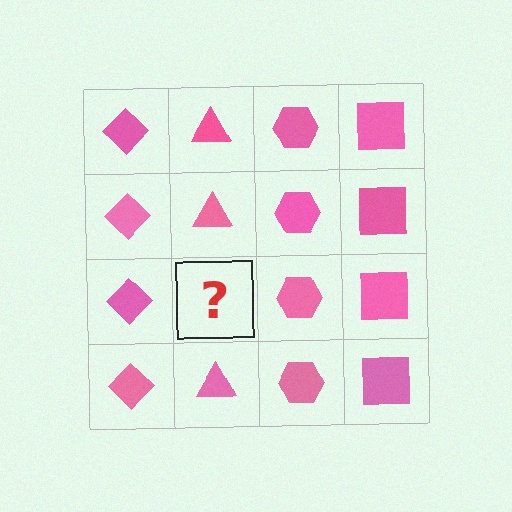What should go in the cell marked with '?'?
The missing cell should contain a pink triangle.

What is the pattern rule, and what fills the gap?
The rule is that each column has a consistent shape. The gap should be filled with a pink triangle.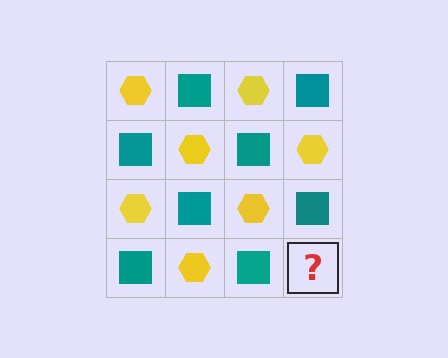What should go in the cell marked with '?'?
The missing cell should contain a yellow hexagon.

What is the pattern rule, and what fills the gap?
The rule is that it alternates yellow hexagon and teal square in a checkerboard pattern. The gap should be filled with a yellow hexagon.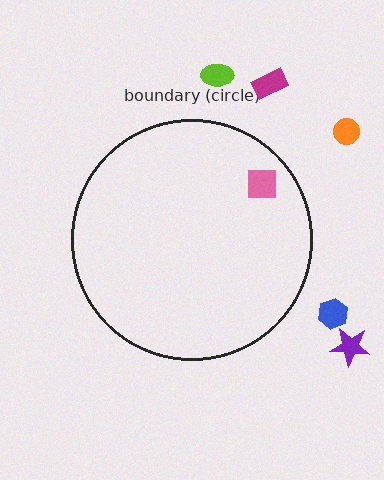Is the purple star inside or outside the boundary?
Outside.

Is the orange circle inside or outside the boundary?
Outside.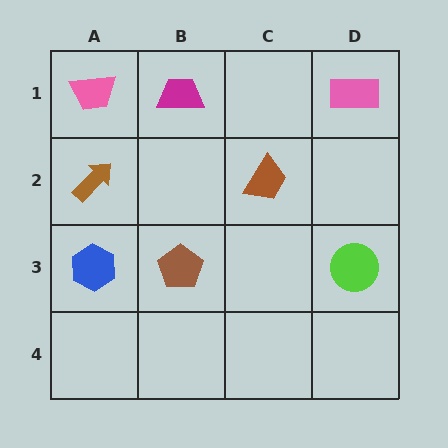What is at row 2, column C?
A brown trapezoid.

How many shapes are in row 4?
0 shapes.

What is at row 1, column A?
A pink trapezoid.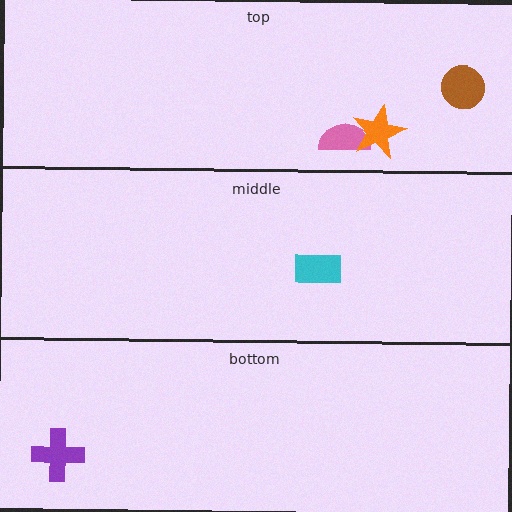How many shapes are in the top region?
3.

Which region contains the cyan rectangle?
The middle region.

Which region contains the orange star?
The top region.